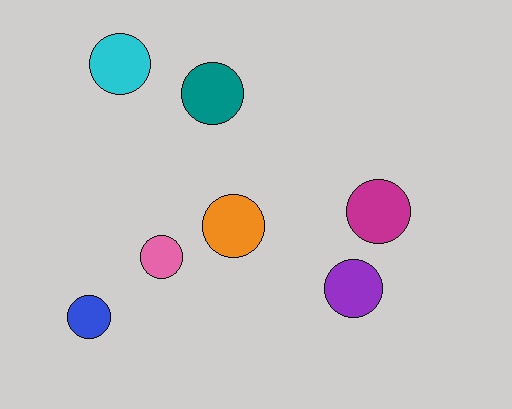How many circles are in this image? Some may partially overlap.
There are 7 circles.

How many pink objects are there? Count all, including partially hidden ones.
There is 1 pink object.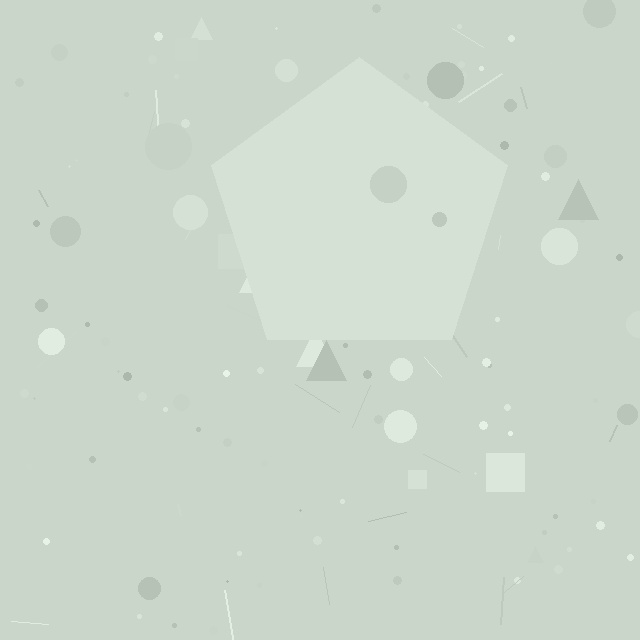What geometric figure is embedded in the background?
A pentagon is embedded in the background.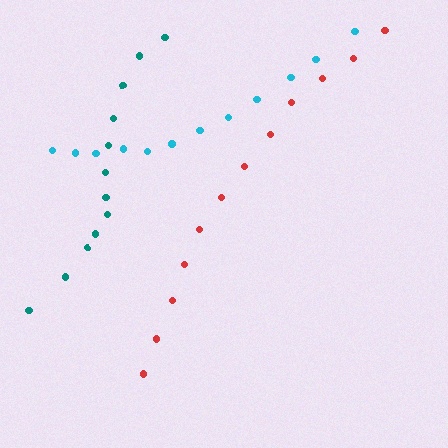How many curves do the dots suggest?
There are 3 distinct paths.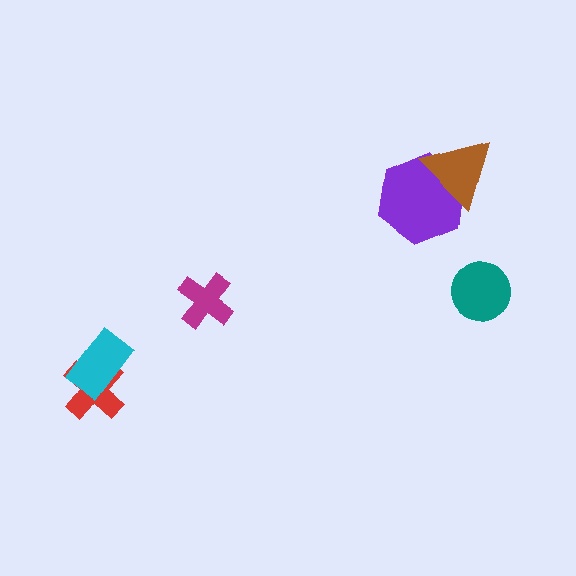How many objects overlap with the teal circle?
0 objects overlap with the teal circle.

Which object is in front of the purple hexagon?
The brown triangle is in front of the purple hexagon.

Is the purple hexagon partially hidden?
Yes, it is partially covered by another shape.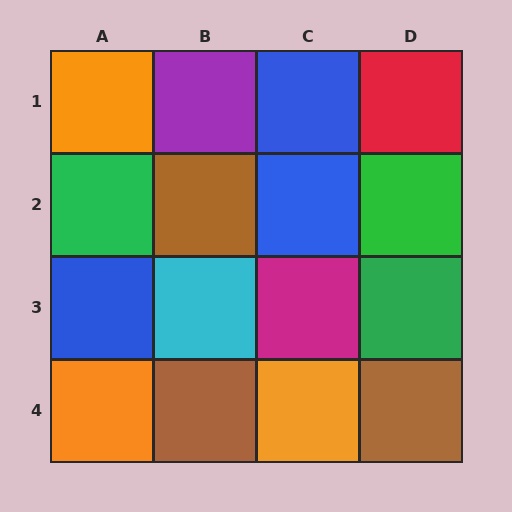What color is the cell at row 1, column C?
Blue.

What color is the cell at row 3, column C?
Magenta.